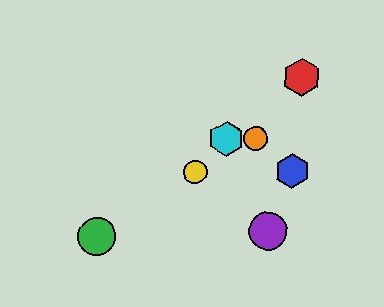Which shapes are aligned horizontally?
The orange circle, the cyan hexagon are aligned horizontally.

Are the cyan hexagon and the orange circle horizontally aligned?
Yes, both are at y≈138.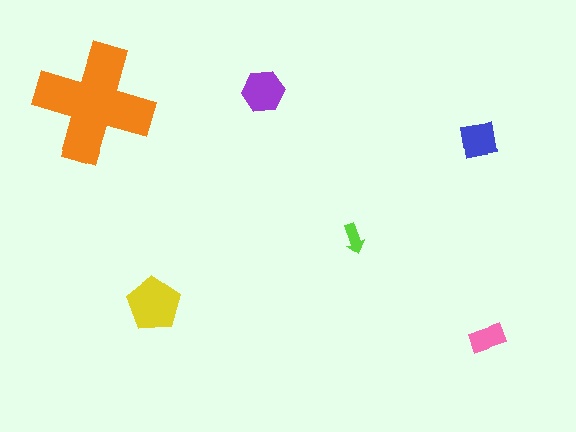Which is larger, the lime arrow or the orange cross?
The orange cross.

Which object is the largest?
The orange cross.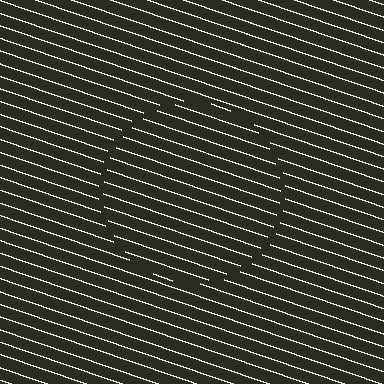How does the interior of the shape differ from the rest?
The interior of the shape contains the same grating, shifted by half a period — the contour is defined by the phase discontinuity where line-ends from the inner and outer gratings abut.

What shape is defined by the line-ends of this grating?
An illusory circle. The interior of the shape contains the same grating, shifted by half a period — the contour is defined by the phase discontinuity where line-ends from the inner and outer gratings abut.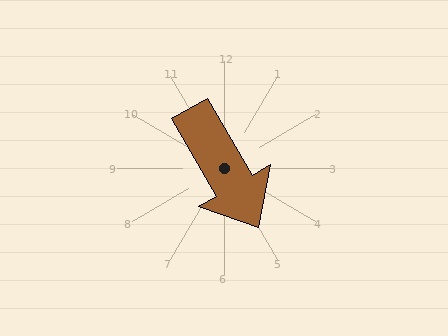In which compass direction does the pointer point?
Southeast.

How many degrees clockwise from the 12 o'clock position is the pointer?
Approximately 150 degrees.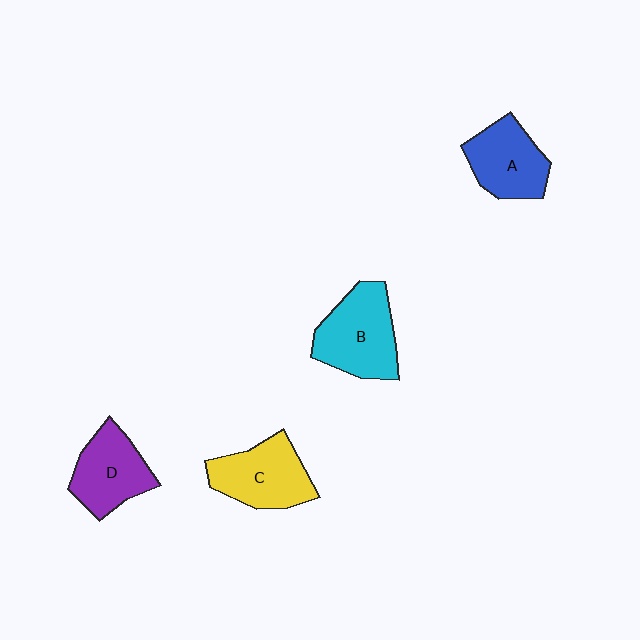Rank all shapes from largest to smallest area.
From largest to smallest: B (cyan), C (yellow), D (purple), A (blue).